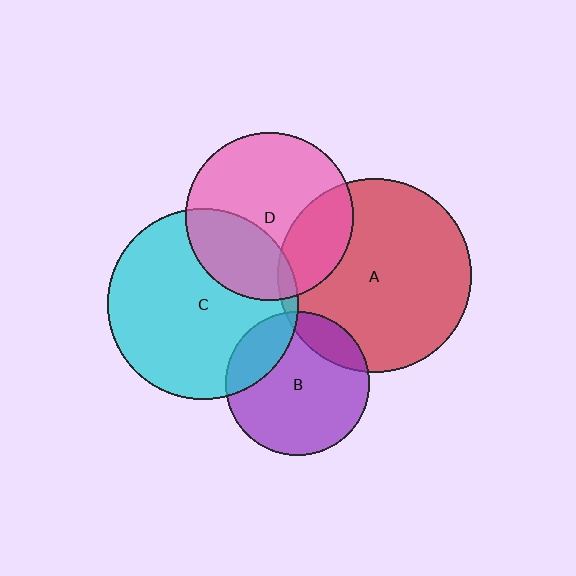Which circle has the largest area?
Circle A (red).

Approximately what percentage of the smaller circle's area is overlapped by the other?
Approximately 5%.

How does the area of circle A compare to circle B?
Approximately 1.8 times.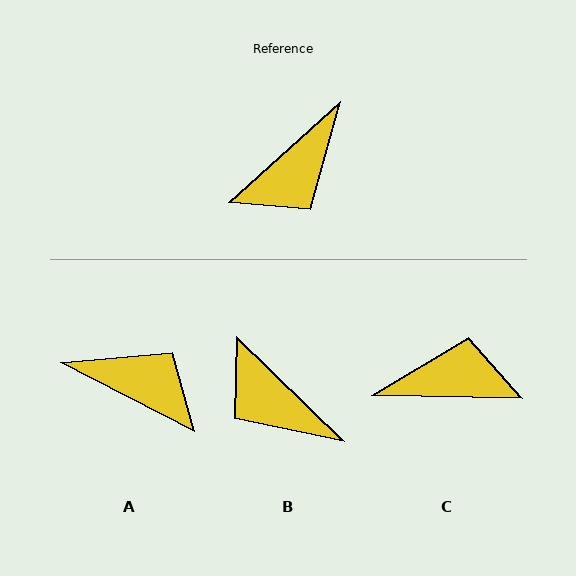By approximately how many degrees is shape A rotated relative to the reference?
Approximately 111 degrees counter-clockwise.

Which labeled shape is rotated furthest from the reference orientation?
C, about 136 degrees away.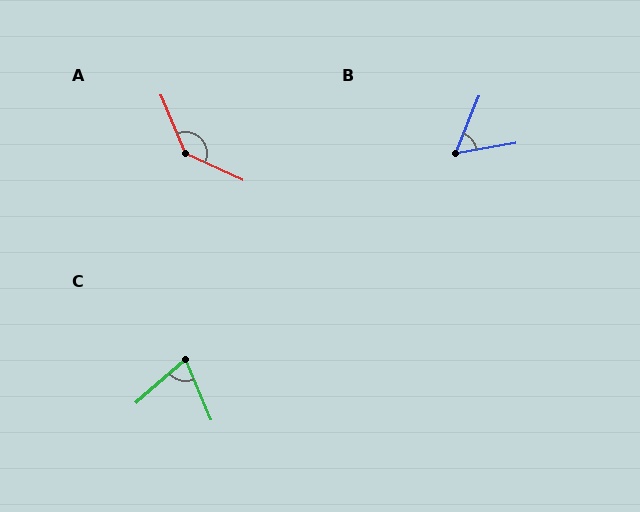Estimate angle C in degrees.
Approximately 72 degrees.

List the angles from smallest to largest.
B (58°), C (72°), A (138°).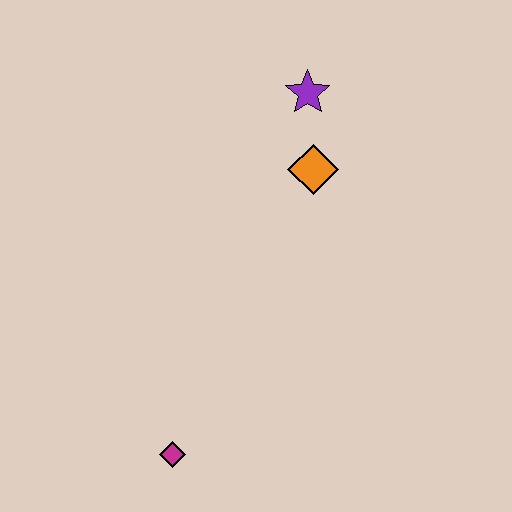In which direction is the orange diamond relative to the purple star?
The orange diamond is below the purple star.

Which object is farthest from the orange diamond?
The magenta diamond is farthest from the orange diamond.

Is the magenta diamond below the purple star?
Yes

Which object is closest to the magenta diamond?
The orange diamond is closest to the magenta diamond.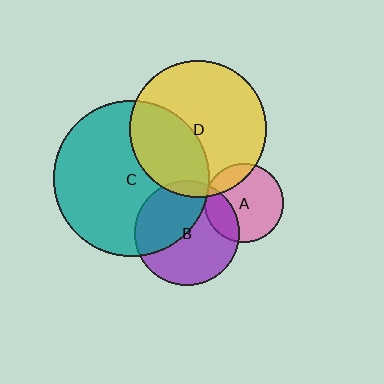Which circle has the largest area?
Circle C (teal).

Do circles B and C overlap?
Yes.